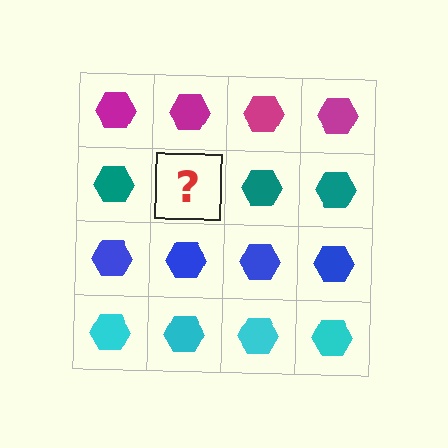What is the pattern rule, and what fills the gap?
The rule is that each row has a consistent color. The gap should be filled with a teal hexagon.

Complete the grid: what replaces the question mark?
The question mark should be replaced with a teal hexagon.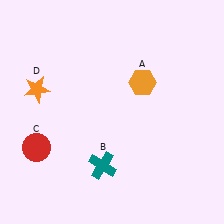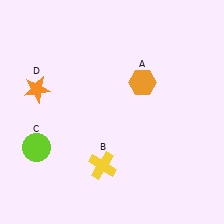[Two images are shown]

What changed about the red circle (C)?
In Image 1, C is red. In Image 2, it changed to lime.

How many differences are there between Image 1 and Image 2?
There are 2 differences between the two images.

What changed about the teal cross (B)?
In Image 1, B is teal. In Image 2, it changed to yellow.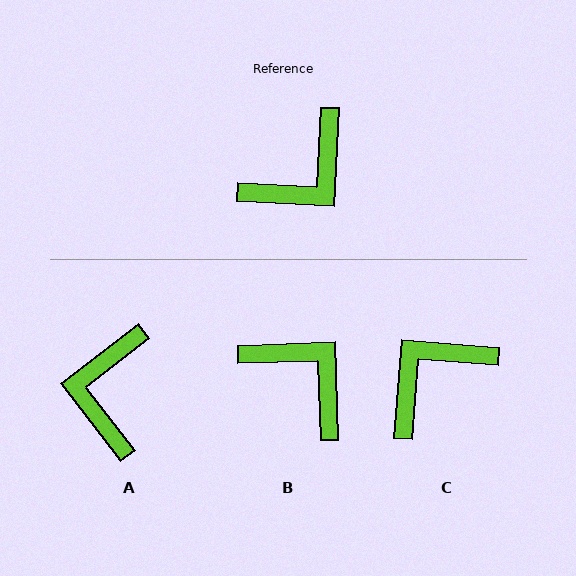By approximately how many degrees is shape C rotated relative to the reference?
Approximately 179 degrees counter-clockwise.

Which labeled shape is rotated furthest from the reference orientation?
C, about 179 degrees away.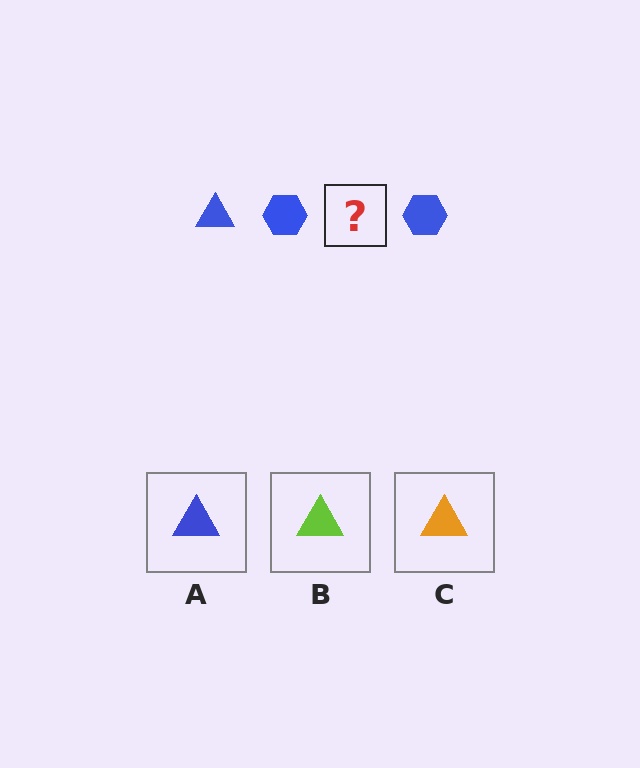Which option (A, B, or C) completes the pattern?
A.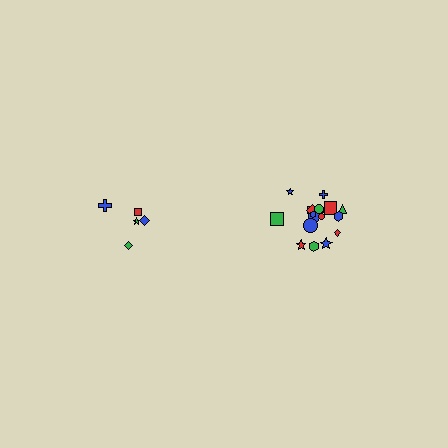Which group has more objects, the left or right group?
The right group.